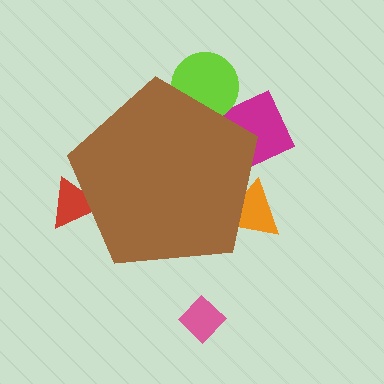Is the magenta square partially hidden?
Yes, the magenta square is partially hidden behind the brown pentagon.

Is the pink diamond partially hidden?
No, the pink diamond is fully visible.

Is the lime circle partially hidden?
Yes, the lime circle is partially hidden behind the brown pentagon.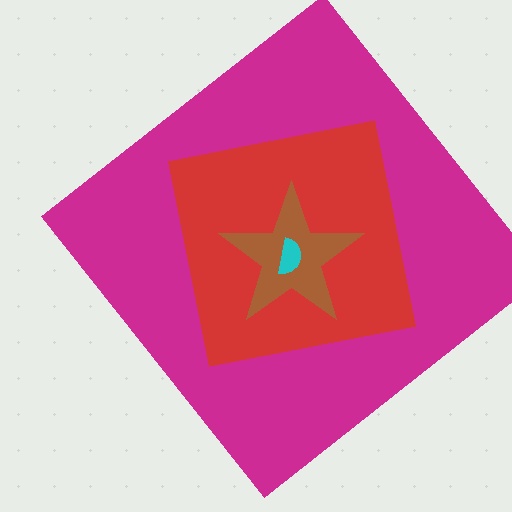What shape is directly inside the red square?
The brown star.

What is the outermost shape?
The magenta diamond.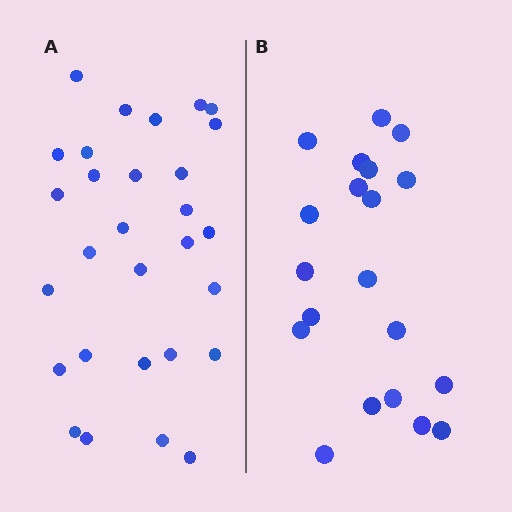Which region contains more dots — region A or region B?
Region A (the left region) has more dots.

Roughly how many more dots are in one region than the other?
Region A has roughly 8 or so more dots than region B.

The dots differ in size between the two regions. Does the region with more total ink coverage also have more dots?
No. Region B has more total ink coverage because its dots are larger, but region A actually contains more individual dots. Total area can be misleading — the number of items is what matters here.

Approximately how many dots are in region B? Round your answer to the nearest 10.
About 20 dots.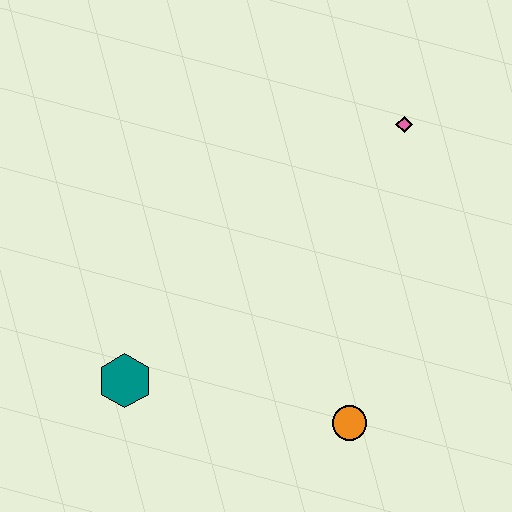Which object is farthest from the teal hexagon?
The pink diamond is farthest from the teal hexagon.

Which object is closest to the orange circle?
The teal hexagon is closest to the orange circle.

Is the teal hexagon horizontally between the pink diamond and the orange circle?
No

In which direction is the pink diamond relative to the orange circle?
The pink diamond is above the orange circle.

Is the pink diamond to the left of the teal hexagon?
No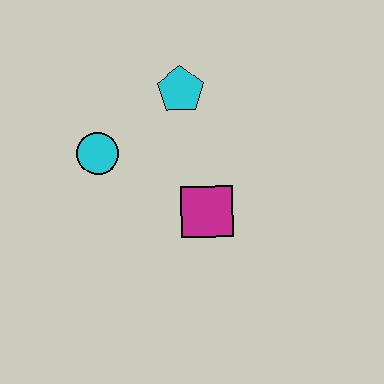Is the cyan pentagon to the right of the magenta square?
No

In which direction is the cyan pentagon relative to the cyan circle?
The cyan pentagon is to the right of the cyan circle.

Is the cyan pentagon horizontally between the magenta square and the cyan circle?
Yes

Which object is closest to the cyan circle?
The cyan pentagon is closest to the cyan circle.